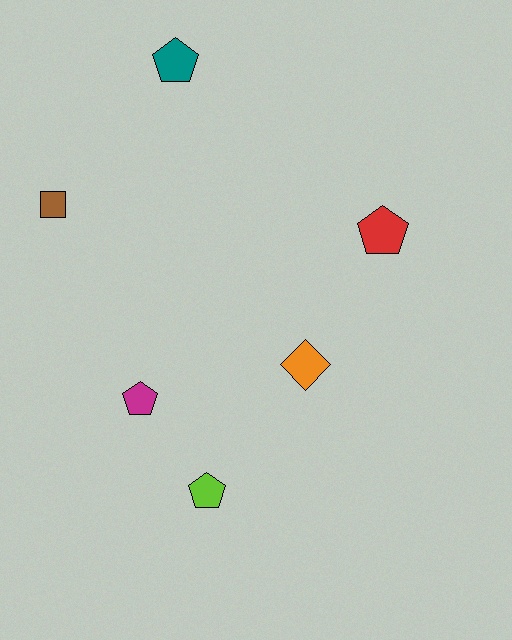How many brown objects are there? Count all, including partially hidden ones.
There is 1 brown object.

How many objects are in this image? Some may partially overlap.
There are 6 objects.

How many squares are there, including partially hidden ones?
There is 1 square.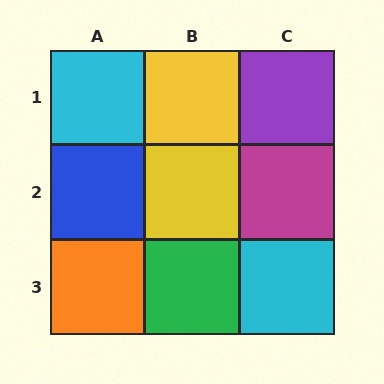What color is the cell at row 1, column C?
Purple.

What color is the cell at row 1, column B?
Yellow.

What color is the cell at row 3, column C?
Cyan.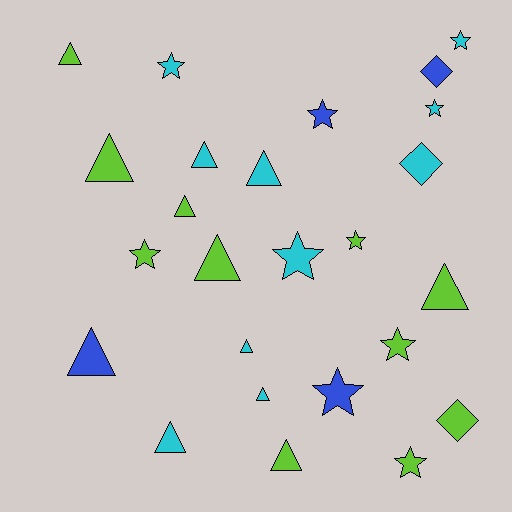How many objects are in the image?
There are 25 objects.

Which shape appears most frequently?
Triangle, with 12 objects.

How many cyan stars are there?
There are 4 cyan stars.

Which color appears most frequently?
Lime, with 11 objects.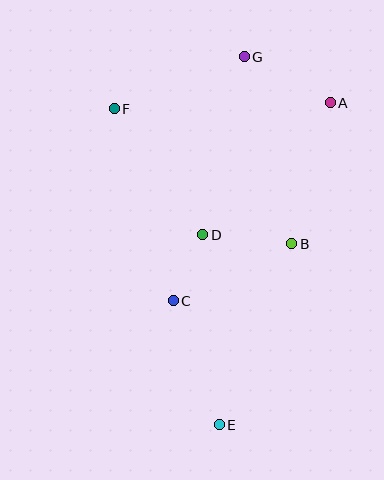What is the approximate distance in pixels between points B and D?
The distance between B and D is approximately 90 pixels.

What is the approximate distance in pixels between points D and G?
The distance between D and G is approximately 182 pixels.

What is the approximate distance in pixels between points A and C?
The distance between A and C is approximately 253 pixels.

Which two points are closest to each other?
Points C and D are closest to each other.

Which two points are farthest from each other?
Points E and G are farthest from each other.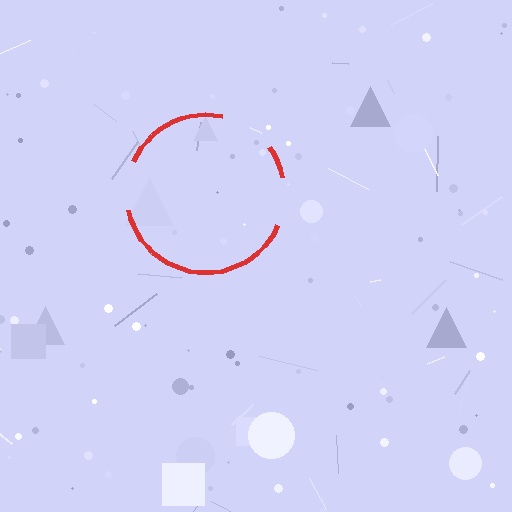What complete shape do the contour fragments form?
The contour fragments form a circle.